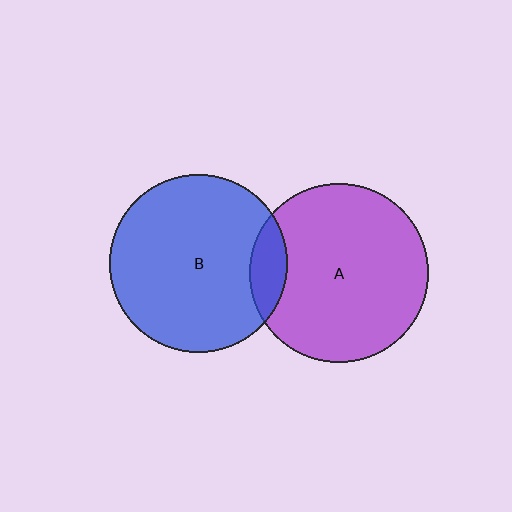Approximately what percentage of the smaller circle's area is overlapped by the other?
Approximately 10%.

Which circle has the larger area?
Circle A (purple).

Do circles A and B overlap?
Yes.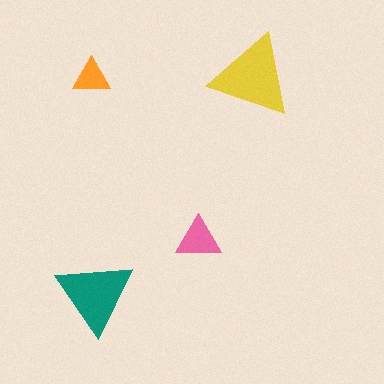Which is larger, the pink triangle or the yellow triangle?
The yellow one.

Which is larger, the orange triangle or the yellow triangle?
The yellow one.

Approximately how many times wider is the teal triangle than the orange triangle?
About 2 times wider.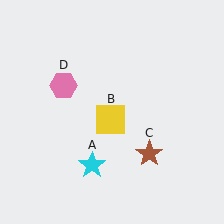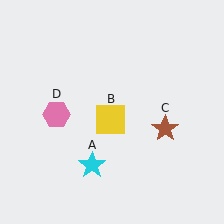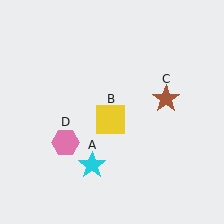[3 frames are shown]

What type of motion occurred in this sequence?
The brown star (object C), pink hexagon (object D) rotated counterclockwise around the center of the scene.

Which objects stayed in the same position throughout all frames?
Cyan star (object A) and yellow square (object B) remained stationary.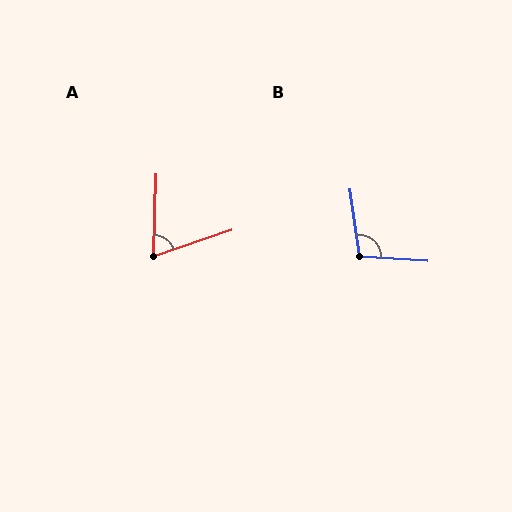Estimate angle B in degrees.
Approximately 101 degrees.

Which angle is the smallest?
A, at approximately 70 degrees.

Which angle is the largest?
B, at approximately 101 degrees.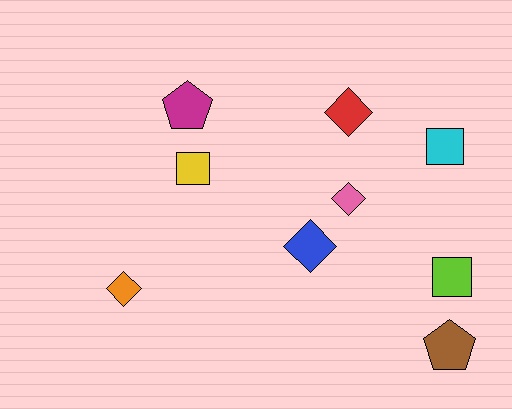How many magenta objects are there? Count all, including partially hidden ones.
There is 1 magenta object.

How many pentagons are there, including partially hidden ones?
There are 2 pentagons.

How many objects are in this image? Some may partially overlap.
There are 9 objects.